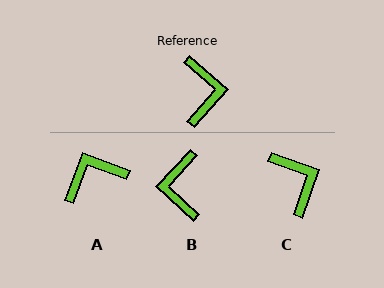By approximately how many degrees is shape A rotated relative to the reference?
Approximately 111 degrees counter-clockwise.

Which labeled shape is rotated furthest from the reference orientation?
B, about 178 degrees away.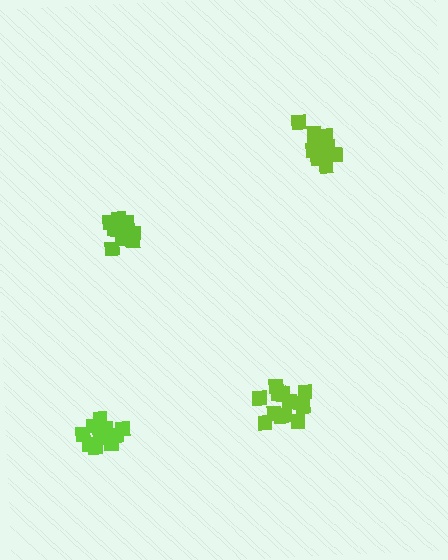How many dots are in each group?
Group 1: 15 dots, Group 2: 13 dots, Group 3: 11 dots, Group 4: 13 dots (52 total).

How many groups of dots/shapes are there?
There are 4 groups.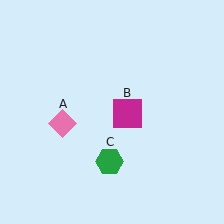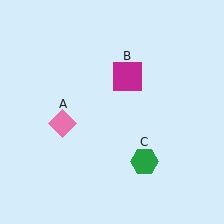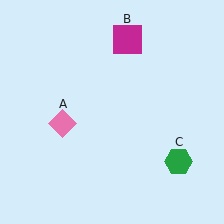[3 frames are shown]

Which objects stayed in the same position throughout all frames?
Pink diamond (object A) remained stationary.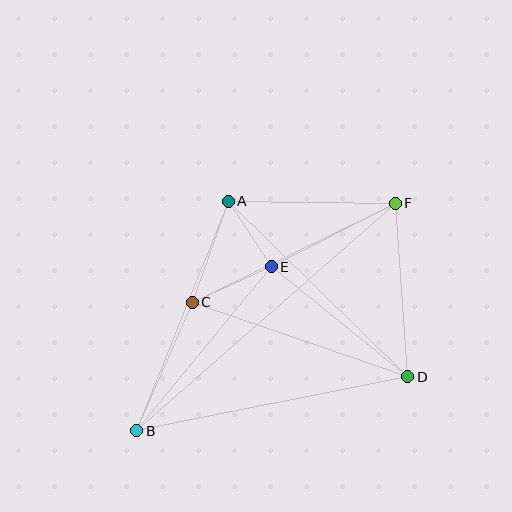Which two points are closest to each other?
Points A and E are closest to each other.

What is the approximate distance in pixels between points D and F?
The distance between D and F is approximately 174 pixels.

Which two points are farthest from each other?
Points B and F are farthest from each other.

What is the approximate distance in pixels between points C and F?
The distance between C and F is approximately 226 pixels.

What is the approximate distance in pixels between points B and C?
The distance between B and C is approximately 140 pixels.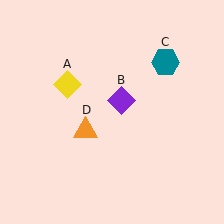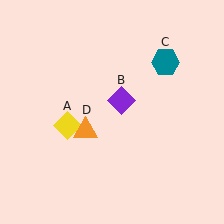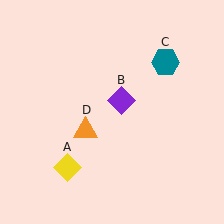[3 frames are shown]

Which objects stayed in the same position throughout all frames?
Purple diamond (object B) and teal hexagon (object C) and orange triangle (object D) remained stationary.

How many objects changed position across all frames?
1 object changed position: yellow diamond (object A).